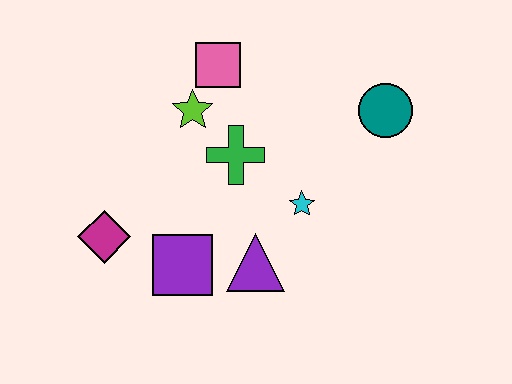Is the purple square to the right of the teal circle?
No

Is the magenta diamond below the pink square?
Yes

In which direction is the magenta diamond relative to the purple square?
The magenta diamond is to the left of the purple square.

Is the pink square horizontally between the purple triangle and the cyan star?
No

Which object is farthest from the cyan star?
The magenta diamond is farthest from the cyan star.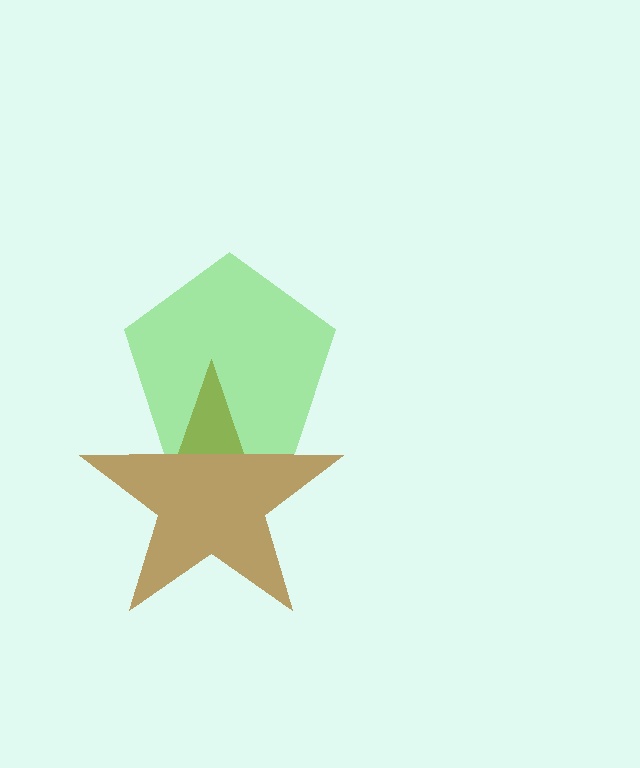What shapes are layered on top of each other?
The layered shapes are: a brown star, a lime pentagon.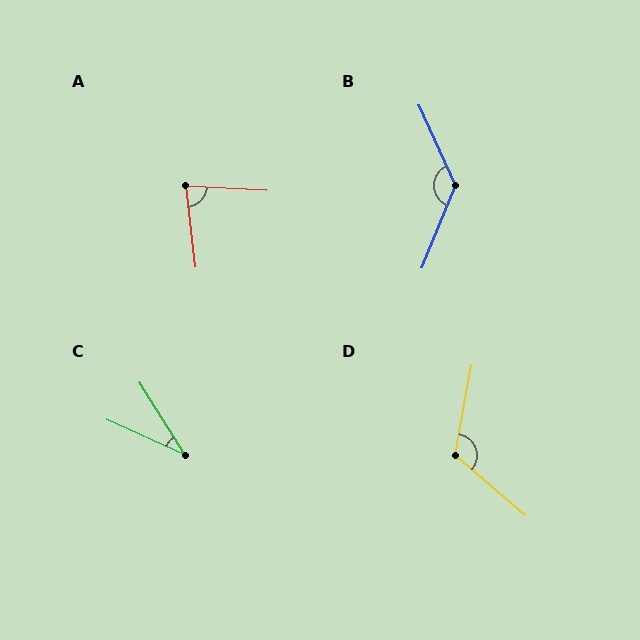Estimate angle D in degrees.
Approximately 121 degrees.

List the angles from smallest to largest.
C (34°), A (80°), D (121°), B (134°).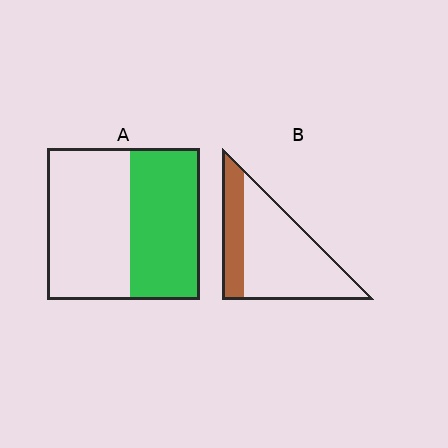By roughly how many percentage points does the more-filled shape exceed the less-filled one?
By roughly 20 percentage points (A over B).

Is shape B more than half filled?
No.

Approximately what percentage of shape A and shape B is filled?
A is approximately 45% and B is approximately 25%.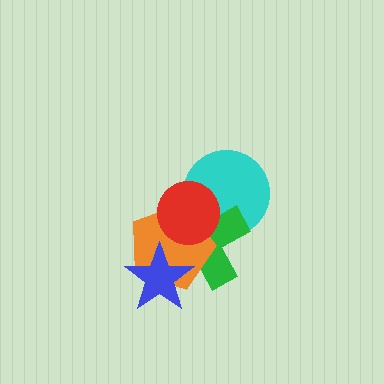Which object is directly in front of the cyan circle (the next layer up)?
The green cross is directly in front of the cyan circle.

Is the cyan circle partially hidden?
Yes, it is partially covered by another shape.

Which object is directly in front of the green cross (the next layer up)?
The orange pentagon is directly in front of the green cross.